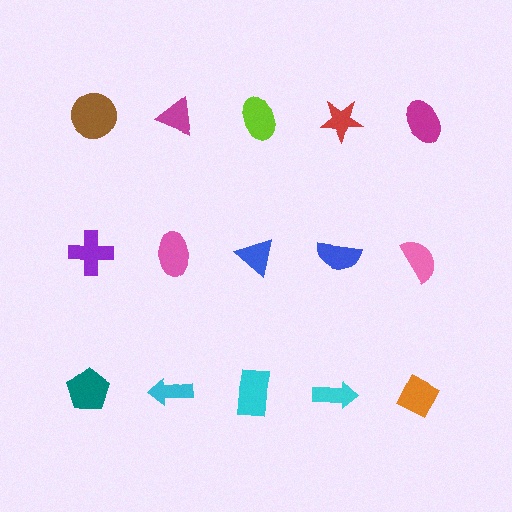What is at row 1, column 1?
A brown circle.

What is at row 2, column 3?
A blue triangle.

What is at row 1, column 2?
A magenta triangle.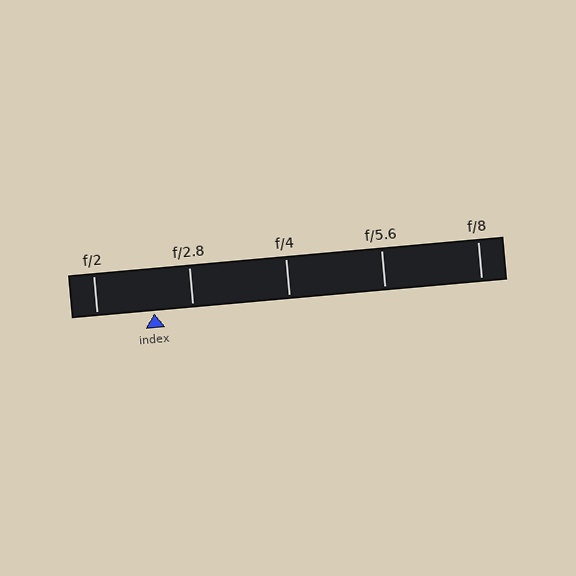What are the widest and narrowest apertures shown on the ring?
The widest aperture shown is f/2 and the narrowest is f/8.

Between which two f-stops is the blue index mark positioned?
The index mark is between f/2 and f/2.8.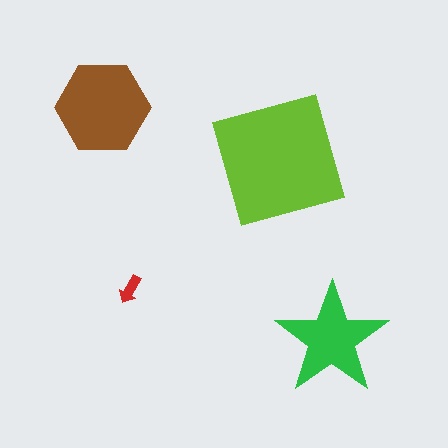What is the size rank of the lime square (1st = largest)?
1st.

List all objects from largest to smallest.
The lime square, the brown hexagon, the green star, the red arrow.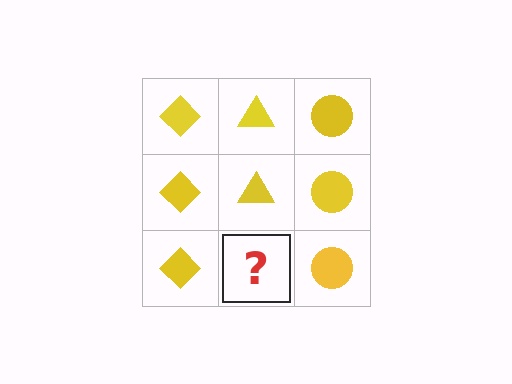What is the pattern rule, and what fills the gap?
The rule is that each column has a consistent shape. The gap should be filled with a yellow triangle.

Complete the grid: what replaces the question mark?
The question mark should be replaced with a yellow triangle.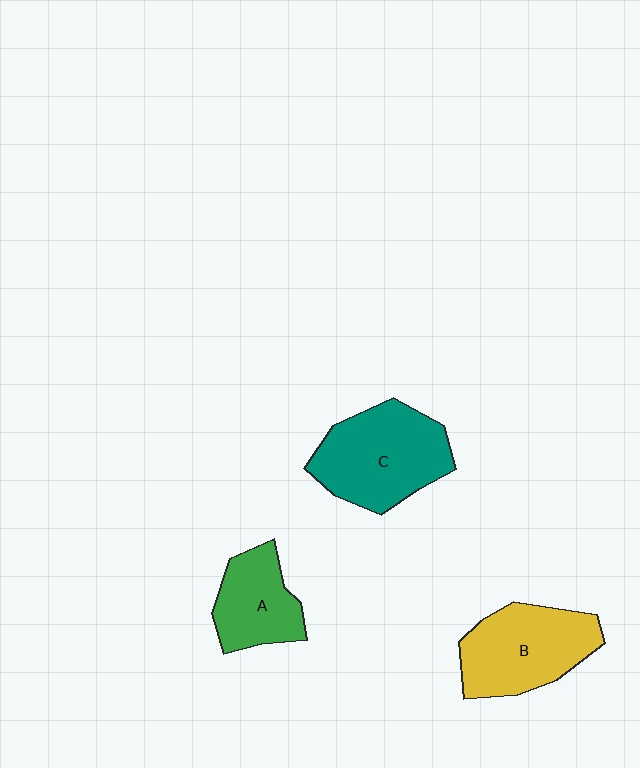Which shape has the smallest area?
Shape A (green).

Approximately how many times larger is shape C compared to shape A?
Approximately 1.6 times.